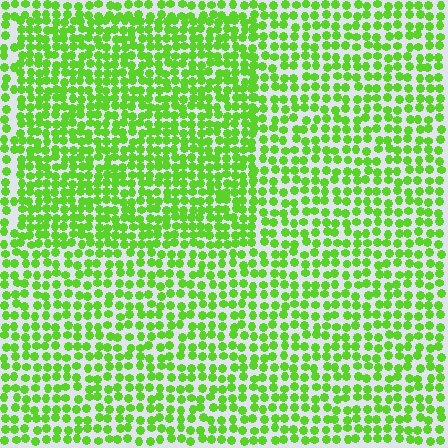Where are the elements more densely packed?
The elements are more densely packed inside the rectangle boundary.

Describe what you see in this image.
The image contains small lime elements arranged at two different densities. A rectangle-shaped region is visible where the elements are more densely packed than the surrounding area.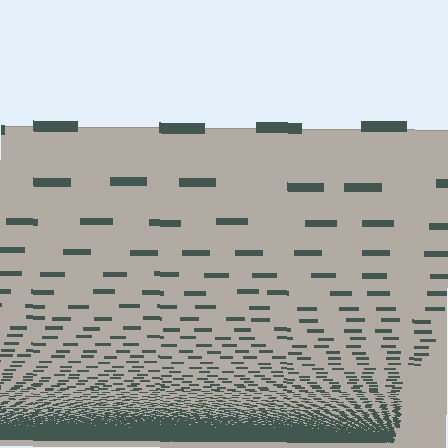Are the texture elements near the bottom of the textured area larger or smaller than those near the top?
Smaller. The gradient is inverted — elements near the bottom are smaller and denser.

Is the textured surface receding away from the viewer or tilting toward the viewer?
The surface appears to tilt toward the viewer. Texture elements get larger and sparser toward the top.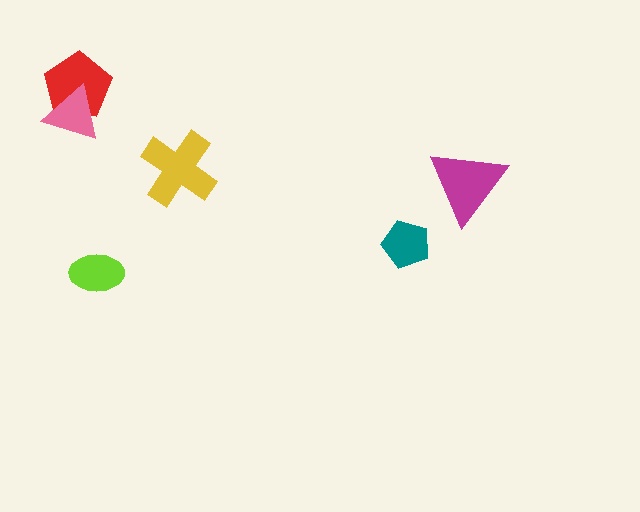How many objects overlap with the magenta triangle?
0 objects overlap with the magenta triangle.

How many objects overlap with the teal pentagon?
0 objects overlap with the teal pentagon.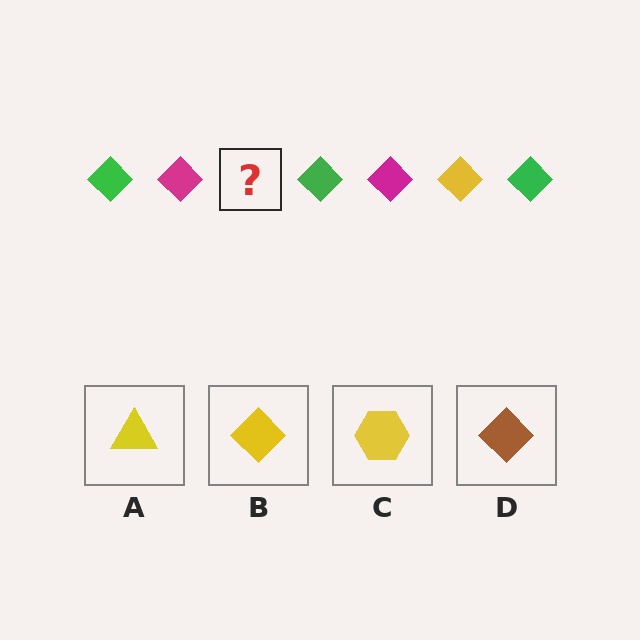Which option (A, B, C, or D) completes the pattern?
B.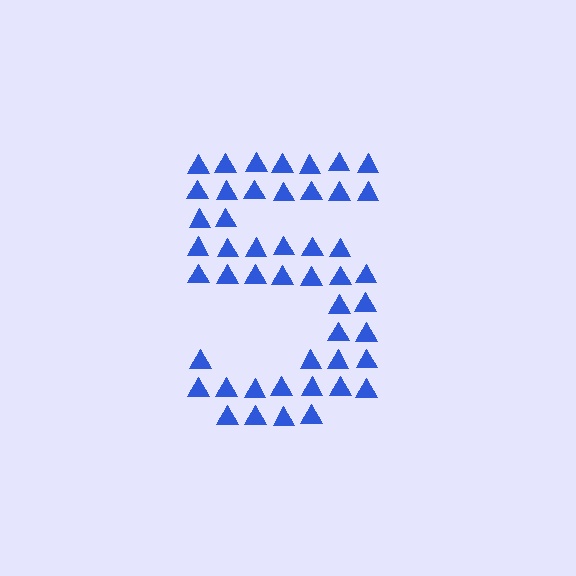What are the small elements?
The small elements are triangles.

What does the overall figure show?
The overall figure shows the digit 5.